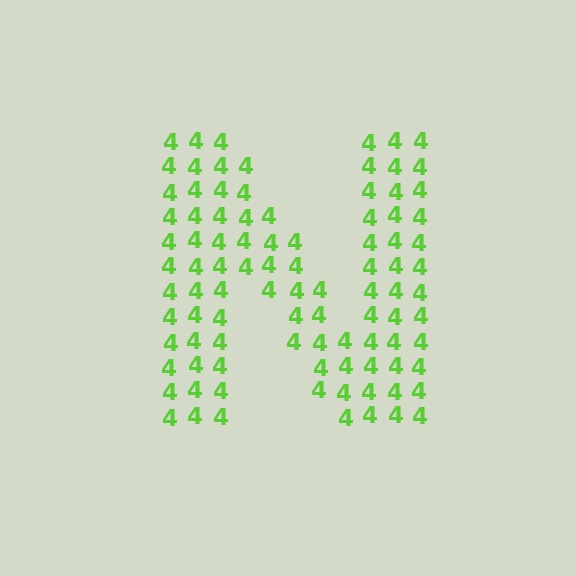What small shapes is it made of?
It is made of small digit 4's.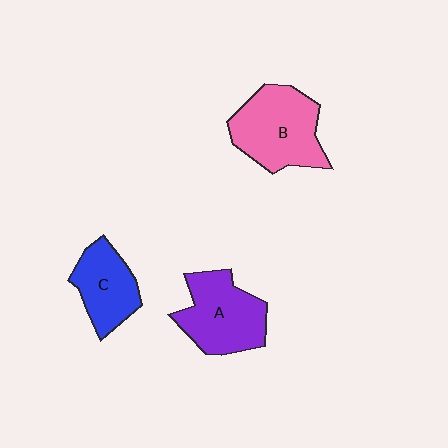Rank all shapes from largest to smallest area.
From largest to smallest: B (pink), A (purple), C (blue).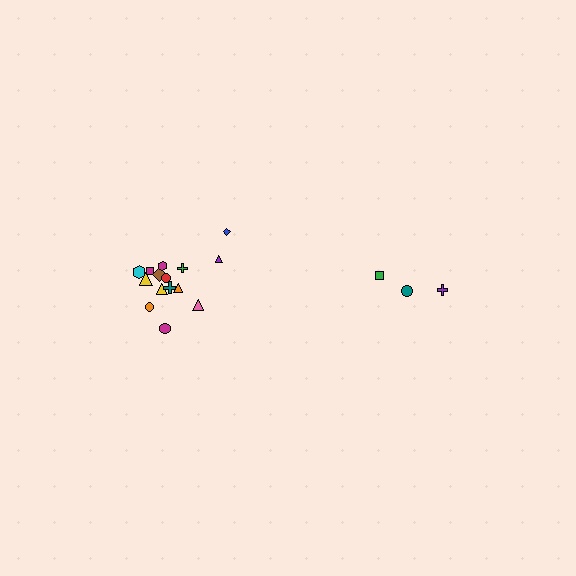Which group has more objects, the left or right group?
The left group.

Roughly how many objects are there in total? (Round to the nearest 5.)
Roughly 20 objects in total.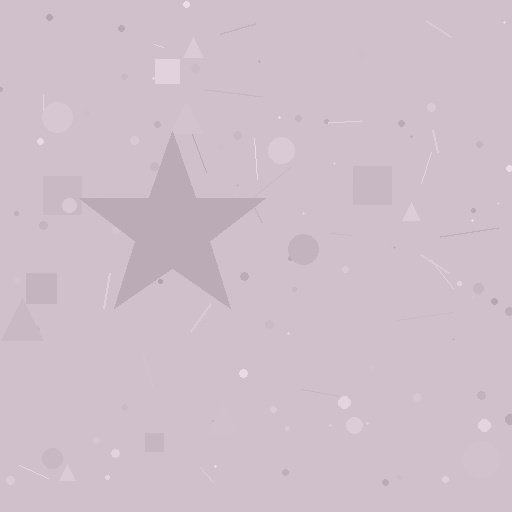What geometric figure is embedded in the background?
A star is embedded in the background.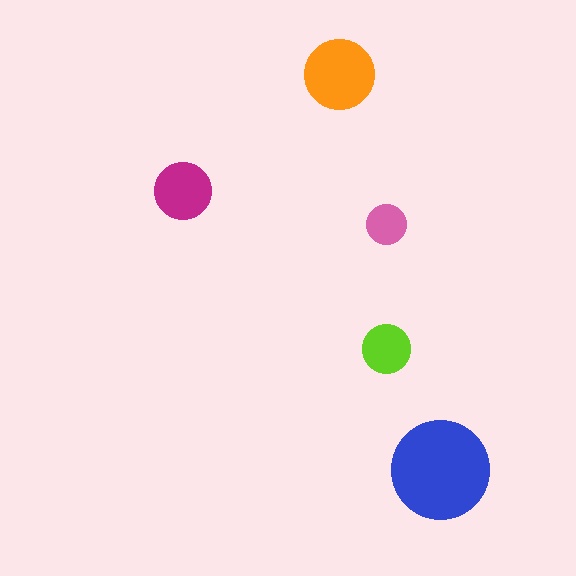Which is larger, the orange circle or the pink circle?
The orange one.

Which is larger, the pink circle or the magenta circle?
The magenta one.